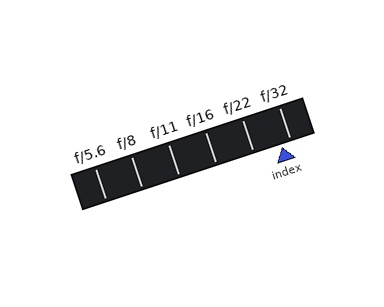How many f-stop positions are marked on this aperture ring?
There are 6 f-stop positions marked.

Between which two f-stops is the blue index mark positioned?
The index mark is between f/22 and f/32.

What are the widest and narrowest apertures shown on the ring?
The widest aperture shown is f/5.6 and the narrowest is f/32.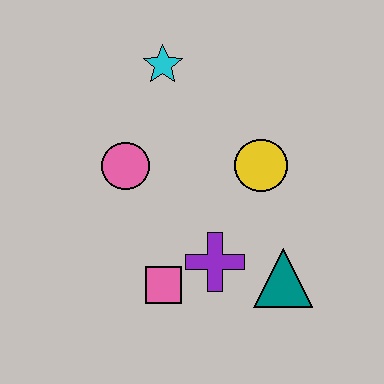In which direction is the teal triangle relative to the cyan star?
The teal triangle is below the cyan star.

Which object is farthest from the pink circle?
The teal triangle is farthest from the pink circle.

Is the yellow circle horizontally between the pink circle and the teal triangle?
Yes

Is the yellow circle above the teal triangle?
Yes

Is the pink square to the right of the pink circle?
Yes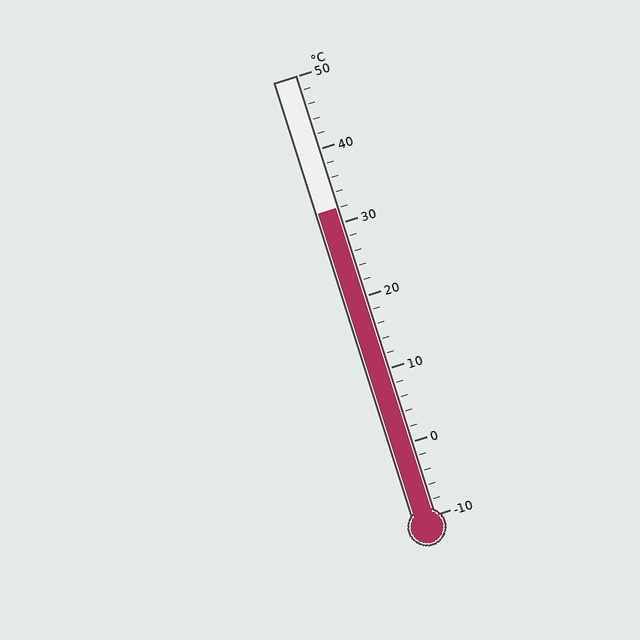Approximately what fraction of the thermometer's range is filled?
The thermometer is filled to approximately 70% of its range.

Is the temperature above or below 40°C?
The temperature is below 40°C.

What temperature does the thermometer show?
The thermometer shows approximately 32°C.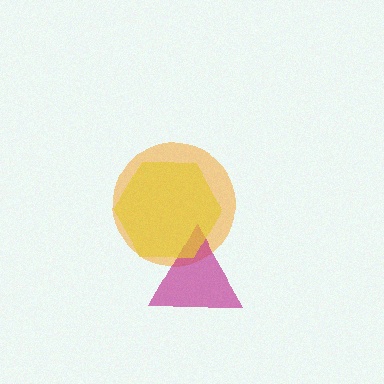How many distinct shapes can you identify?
There are 3 distinct shapes: an orange circle, a magenta triangle, a yellow hexagon.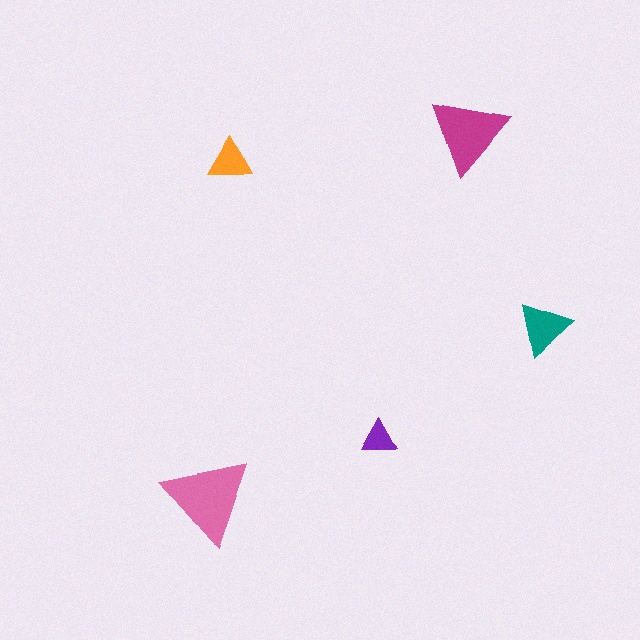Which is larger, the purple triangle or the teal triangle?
The teal one.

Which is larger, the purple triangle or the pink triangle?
The pink one.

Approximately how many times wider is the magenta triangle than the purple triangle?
About 2 times wider.